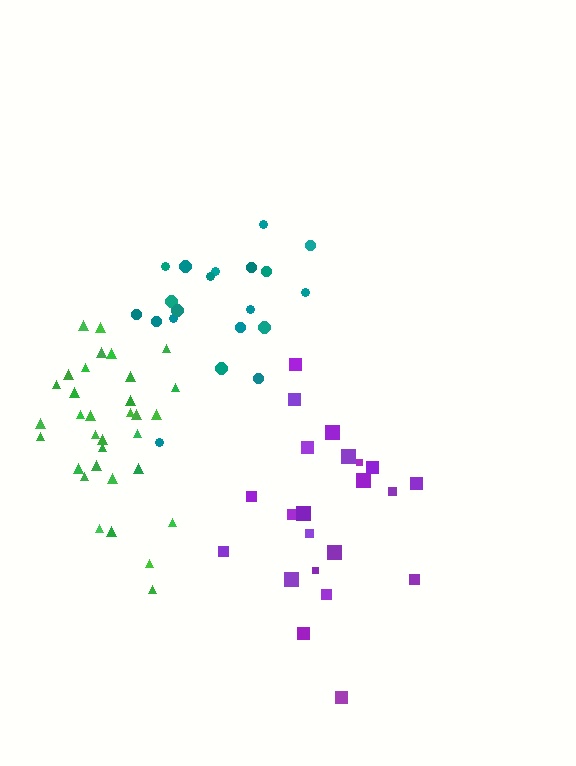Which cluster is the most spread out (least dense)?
Purple.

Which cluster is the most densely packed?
Green.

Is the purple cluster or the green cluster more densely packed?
Green.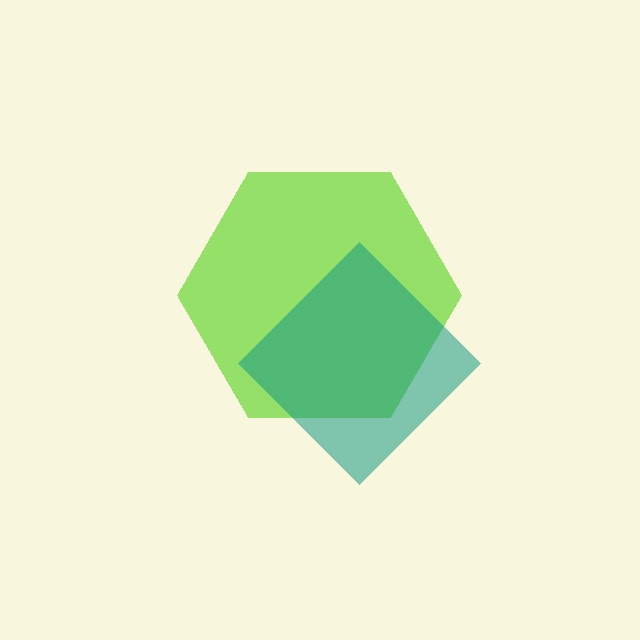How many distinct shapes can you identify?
There are 2 distinct shapes: a lime hexagon, a teal diamond.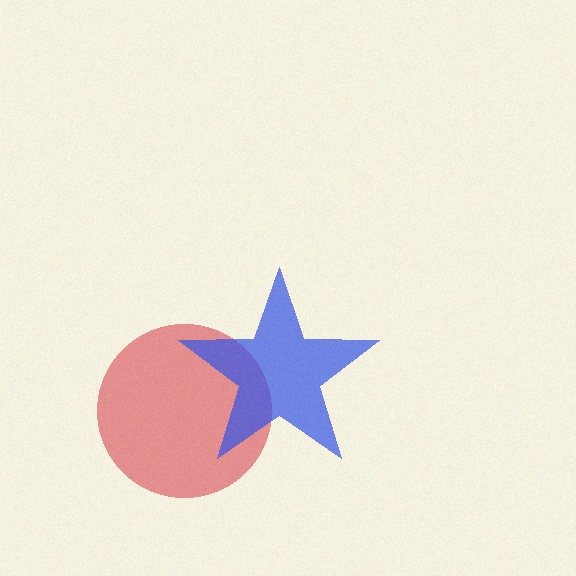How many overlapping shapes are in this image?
There are 2 overlapping shapes in the image.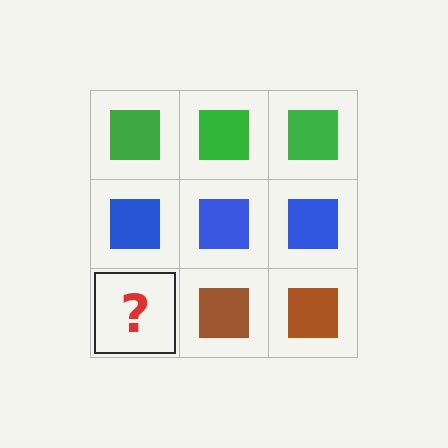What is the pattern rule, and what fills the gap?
The rule is that each row has a consistent color. The gap should be filled with a brown square.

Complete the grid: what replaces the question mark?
The question mark should be replaced with a brown square.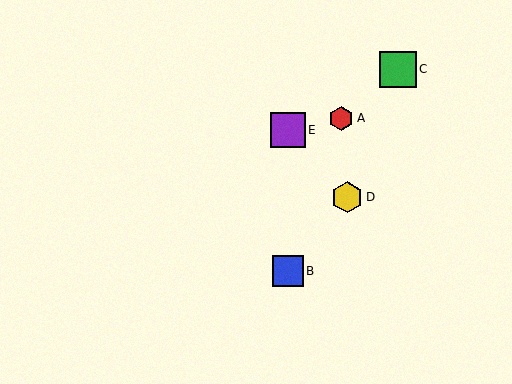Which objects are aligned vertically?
Objects B, E are aligned vertically.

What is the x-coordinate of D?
Object D is at x≈347.